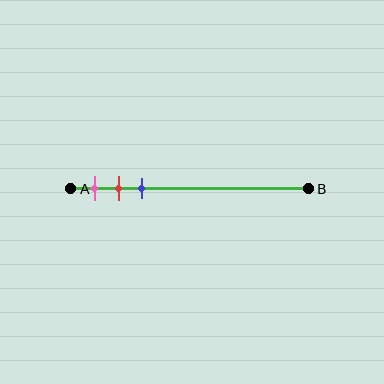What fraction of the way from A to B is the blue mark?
The blue mark is approximately 30% (0.3) of the way from A to B.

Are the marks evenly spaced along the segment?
Yes, the marks are approximately evenly spaced.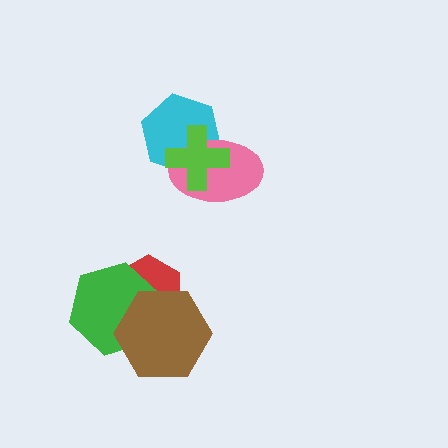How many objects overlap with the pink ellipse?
2 objects overlap with the pink ellipse.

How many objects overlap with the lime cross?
2 objects overlap with the lime cross.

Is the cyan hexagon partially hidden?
Yes, it is partially covered by another shape.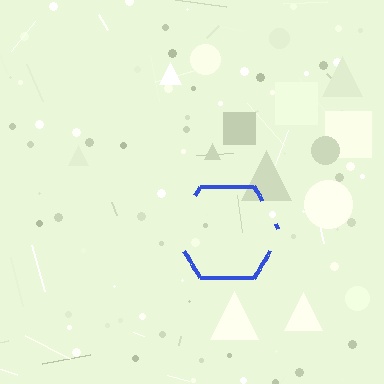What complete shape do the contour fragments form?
The contour fragments form a hexagon.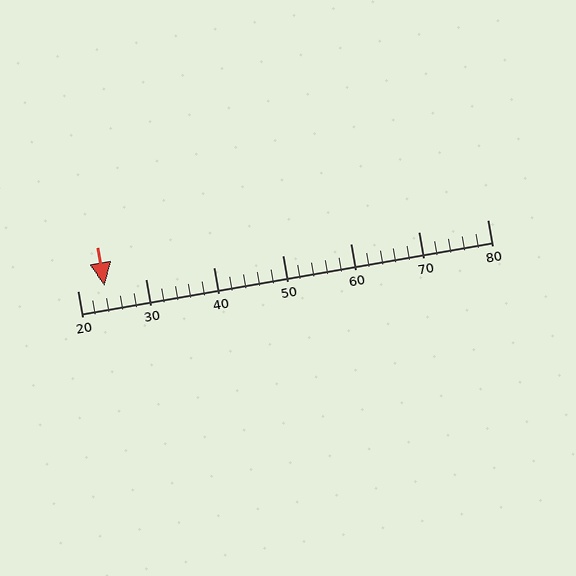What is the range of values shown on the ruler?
The ruler shows values from 20 to 80.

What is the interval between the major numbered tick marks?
The major tick marks are spaced 10 units apart.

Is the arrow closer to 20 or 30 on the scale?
The arrow is closer to 20.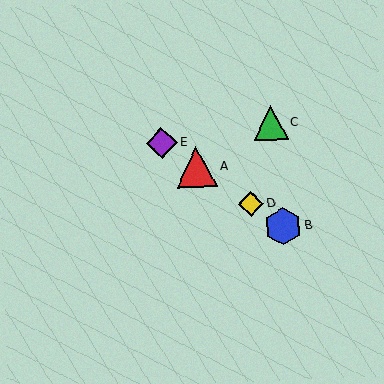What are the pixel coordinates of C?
Object C is at (271, 123).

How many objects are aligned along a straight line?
4 objects (A, B, D, E) are aligned along a straight line.